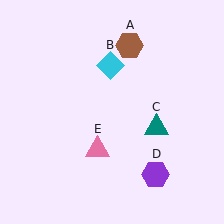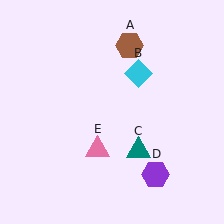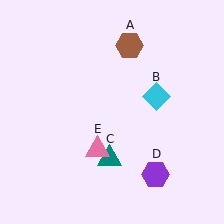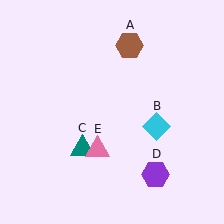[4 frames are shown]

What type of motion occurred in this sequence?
The cyan diamond (object B), teal triangle (object C) rotated clockwise around the center of the scene.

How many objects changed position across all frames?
2 objects changed position: cyan diamond (object B), teal triangle (object C).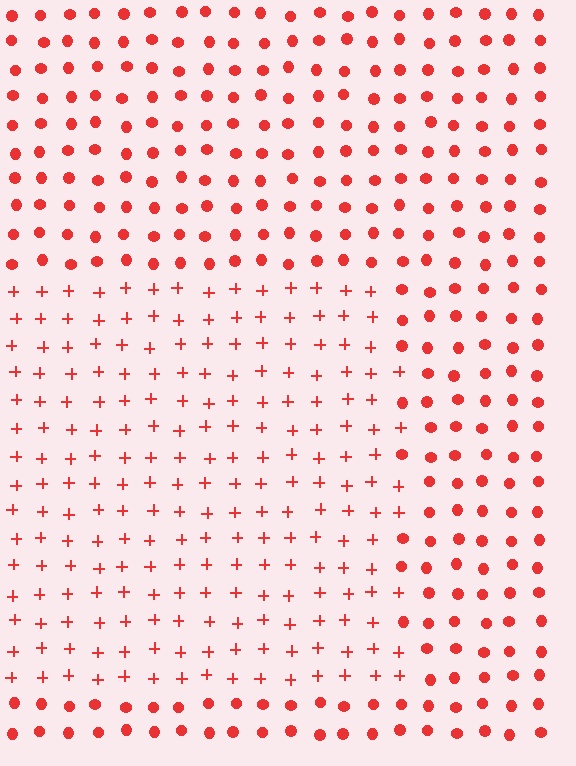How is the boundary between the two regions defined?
The boundary is defined by a change in element shape: plus signs inside vs. circles outside. All elements share the same color and spacing.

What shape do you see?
I see a rectangle.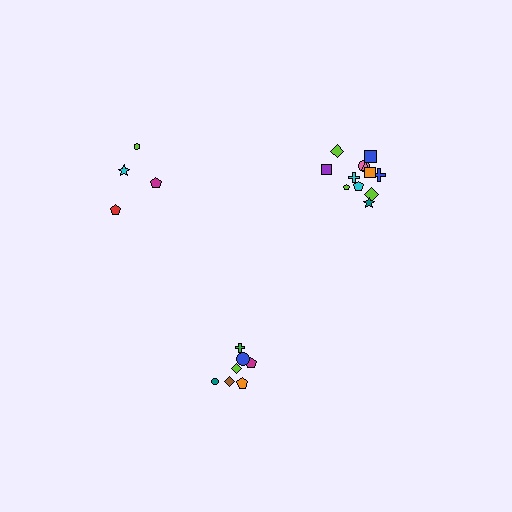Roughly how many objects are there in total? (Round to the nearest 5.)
Roughly 25 objects in total.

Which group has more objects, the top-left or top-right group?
The top-right group.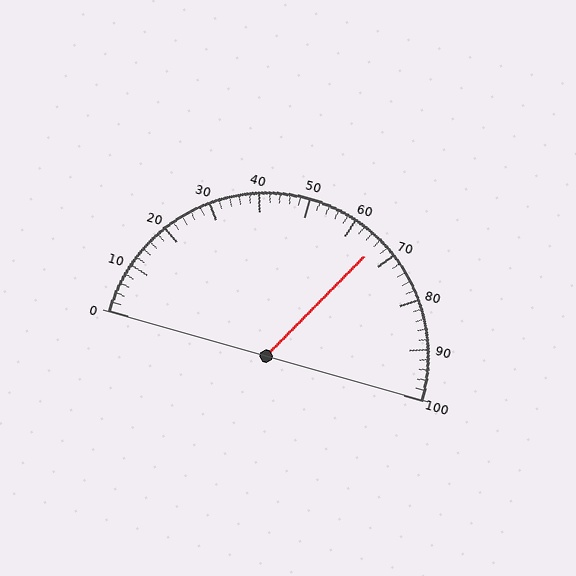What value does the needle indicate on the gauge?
The needle indicates approximately 66.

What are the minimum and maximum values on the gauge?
The gauge ranges from 0 to 100.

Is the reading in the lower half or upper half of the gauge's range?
The reading is in the upper half of the range (0 to 100).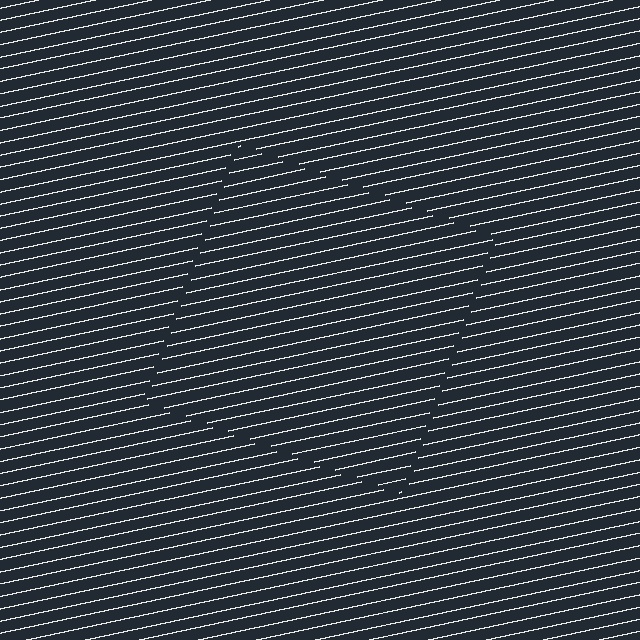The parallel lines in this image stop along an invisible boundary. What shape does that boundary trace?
An illusory square. The interior of the shape contains the same grating, shifted by half a period — the contour is defined by the phase discontinuity where line-ends from the inner and outer gratings abut.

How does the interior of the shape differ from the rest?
The interior of the shape contains the same grating, shifted by half a period — the contour is defined by the phase discontinuity where line-ends from the inner and outer gratings abut.